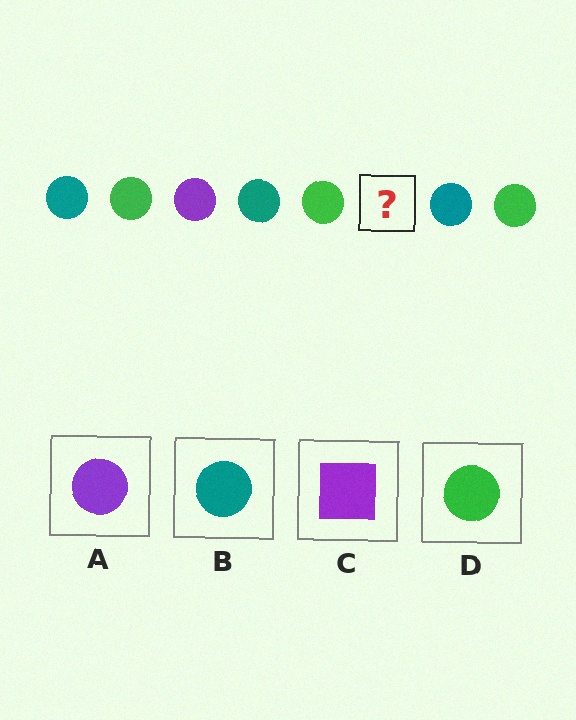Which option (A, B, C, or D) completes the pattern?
A.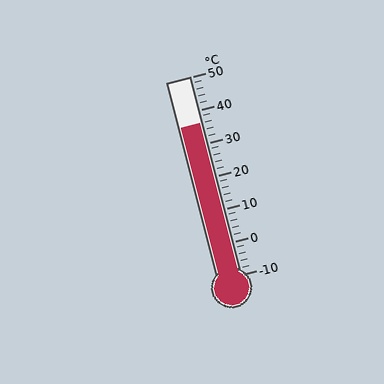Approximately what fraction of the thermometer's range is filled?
The thermometer is filled to approximately 75% of its range.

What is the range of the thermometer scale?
The thermometer scale ranges from -10°C to 50°C.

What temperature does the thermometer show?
The thermometer shows approximately 36°C.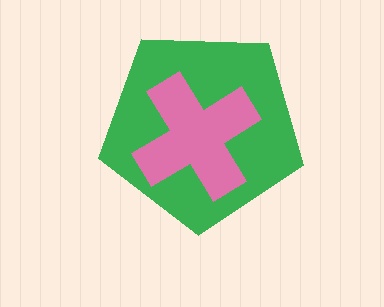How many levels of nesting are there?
2.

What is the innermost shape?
The pink cross.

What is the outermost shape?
The green pentagon.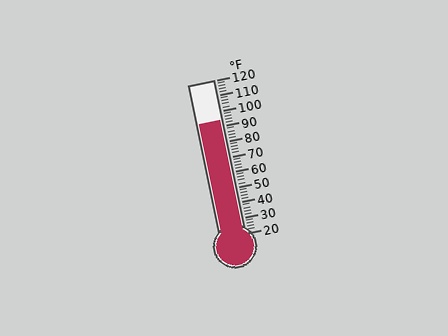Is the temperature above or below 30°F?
The temperature is above 30°F.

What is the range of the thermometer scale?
The thermometer scale ranges from 20°F to 120°F.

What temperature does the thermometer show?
The thermometer shows approximately 94°F.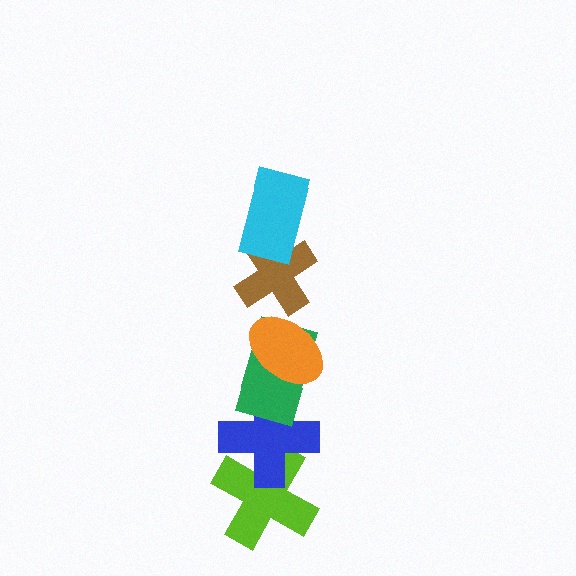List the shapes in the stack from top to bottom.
From top to bottom: the cyan rectangle, the brown cross, the orange ellipse, the green rectangle, the blue cross, the lime cross.